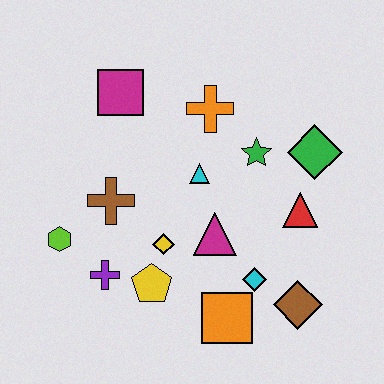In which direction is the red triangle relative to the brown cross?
The red triangle is to the right of the brown cross.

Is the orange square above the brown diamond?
No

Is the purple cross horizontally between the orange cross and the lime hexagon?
Yes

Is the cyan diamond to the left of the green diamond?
Yes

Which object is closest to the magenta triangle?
The yellow diamond is closest to the magenta triangle.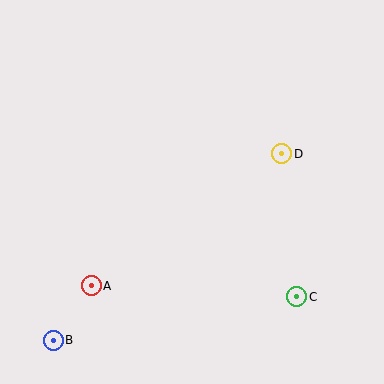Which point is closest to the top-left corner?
Point A is closest to the top-left corner.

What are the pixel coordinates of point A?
Point A is at (91, 286).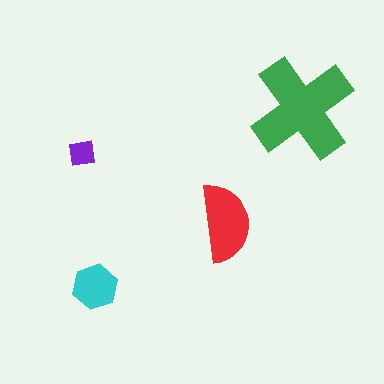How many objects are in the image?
There are 4 objects in the image.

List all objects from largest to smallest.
The green cross, the red semicircle, the cyan hexagon, the purple square.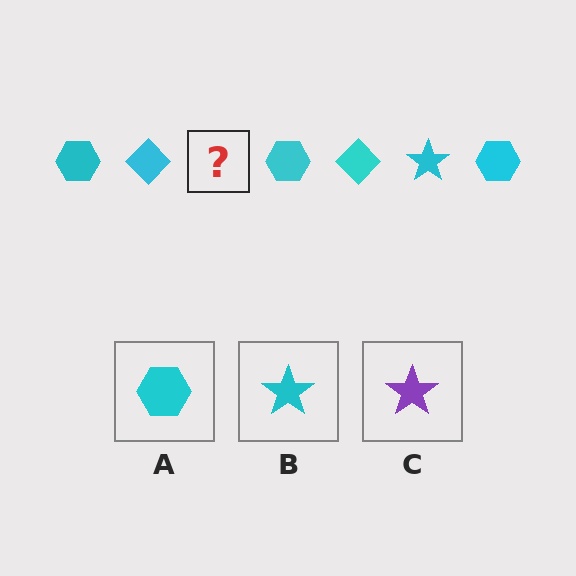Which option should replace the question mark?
Option B.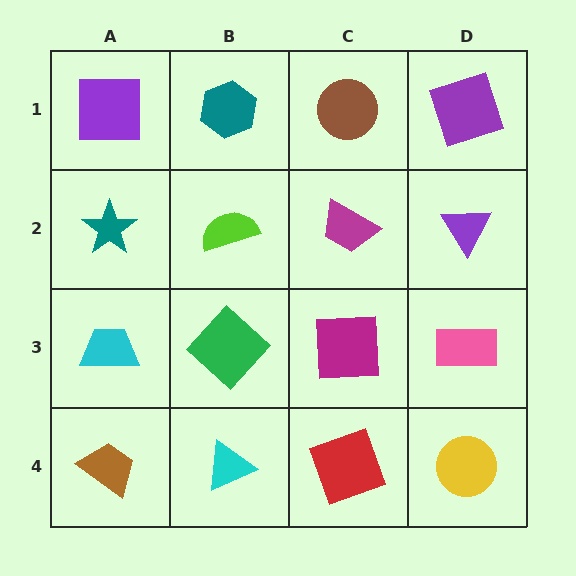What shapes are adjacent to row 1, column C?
A magenta trapezoid (row 2, column C), a teal hexagon (row 1, column B), a purple square (row 1, column D).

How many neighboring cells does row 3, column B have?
4.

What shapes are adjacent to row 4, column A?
A cyan trapezoid (row 3, column A), a cyan triangle (row 4, column B).